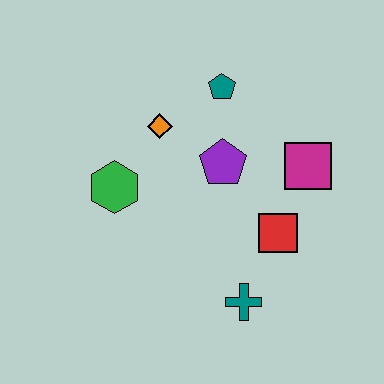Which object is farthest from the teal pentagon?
The teal cross is farthest from the teal pentagon.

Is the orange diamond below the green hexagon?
No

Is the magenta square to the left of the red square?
No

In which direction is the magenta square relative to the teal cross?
The magenta square is above the teal cross.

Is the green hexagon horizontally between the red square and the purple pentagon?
No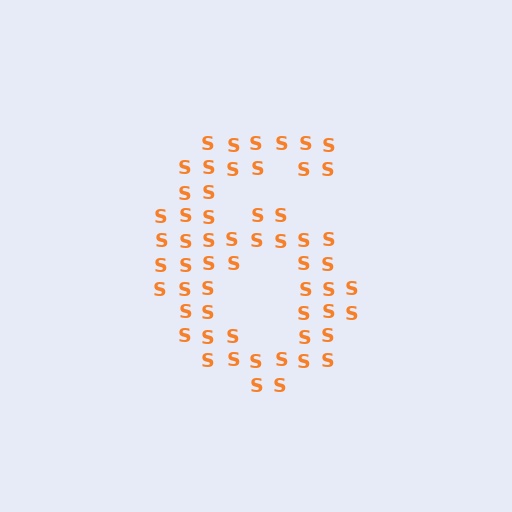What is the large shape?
The large shape is the digit 6.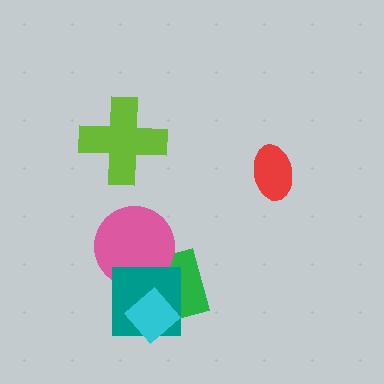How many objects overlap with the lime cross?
0 objects overlap with the lime cross.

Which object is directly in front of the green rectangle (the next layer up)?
The pink circle is directly in front of the green rectangle.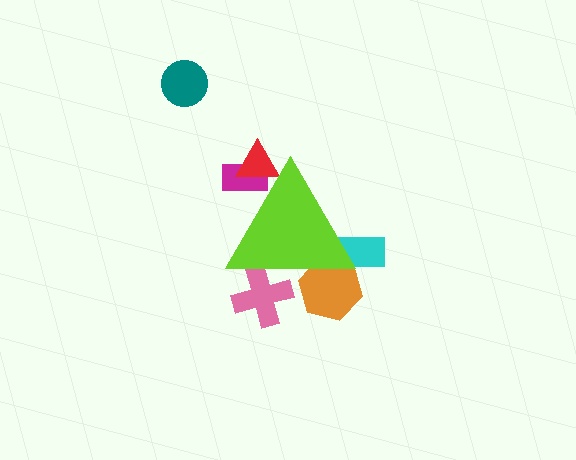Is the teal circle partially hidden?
No, the teal circle is fully visible.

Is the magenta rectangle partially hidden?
Yes, the magenta rectangle is partially hidden behind the lime triangle.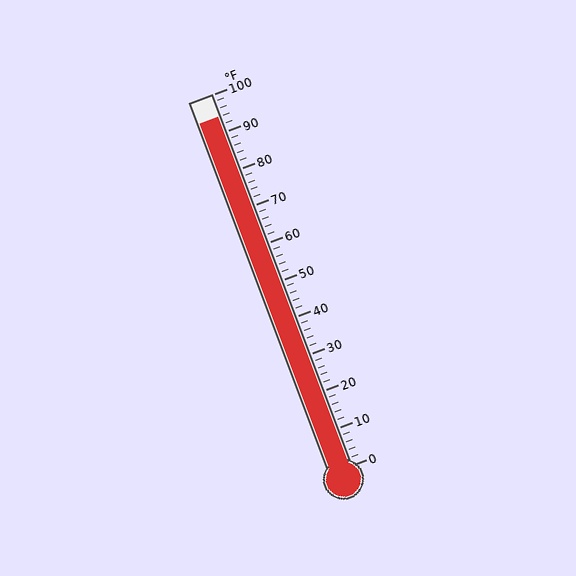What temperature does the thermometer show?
The thermometer shows approximately 94°F.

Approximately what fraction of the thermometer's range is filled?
The thermometer is filled to approximately 95% of its range.